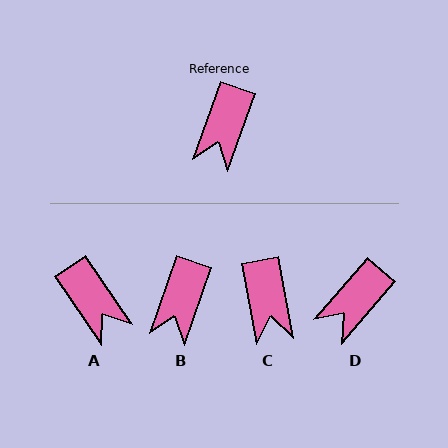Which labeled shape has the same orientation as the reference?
B.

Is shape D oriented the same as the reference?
No, it is off by about 21 degrees.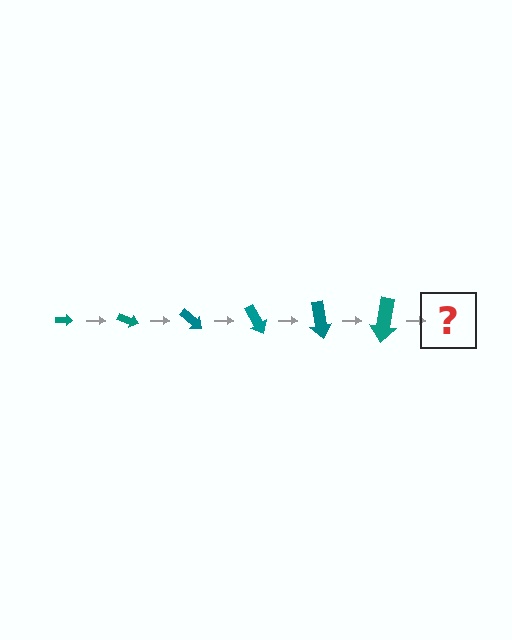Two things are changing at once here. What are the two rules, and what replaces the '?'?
The two rules are that the arrow grows larger each step and it rotates 20 degrees each step. The '?' should be an arrow, larger than the previous one and rotated 120 degrees from the start.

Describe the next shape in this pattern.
It should be an arrow, larger than the previous one and rotated 120 degrees from the start.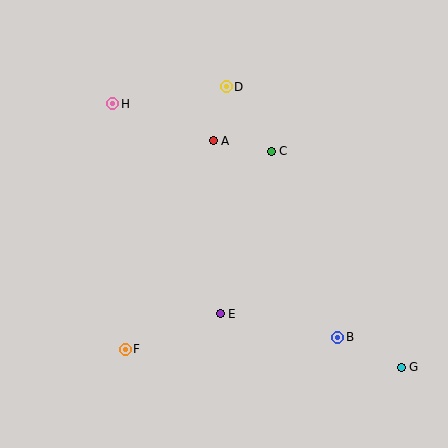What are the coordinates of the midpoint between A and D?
The midpoint between A and D is at (220, 114).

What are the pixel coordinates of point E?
Point E is at (220, 314).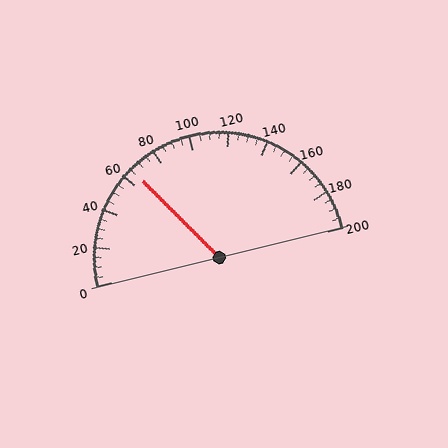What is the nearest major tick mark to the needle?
The nearest major tick mark is 60.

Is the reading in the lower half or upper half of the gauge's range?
The reading is in the lower half of the range (0 to 200).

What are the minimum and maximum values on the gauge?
The gauge ranges from 0 to 200.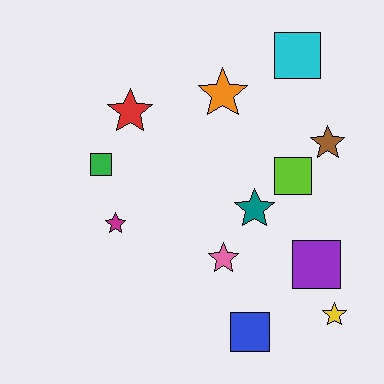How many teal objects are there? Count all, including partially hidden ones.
There is 1 teal object.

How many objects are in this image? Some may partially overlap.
There are 12 objects.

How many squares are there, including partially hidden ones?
There are 5 squares.